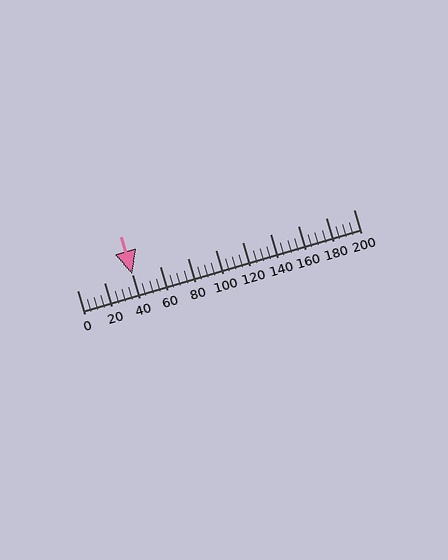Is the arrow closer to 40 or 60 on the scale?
The arrow is closer to 40.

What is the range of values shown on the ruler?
The ruler shows values from 0 to 200.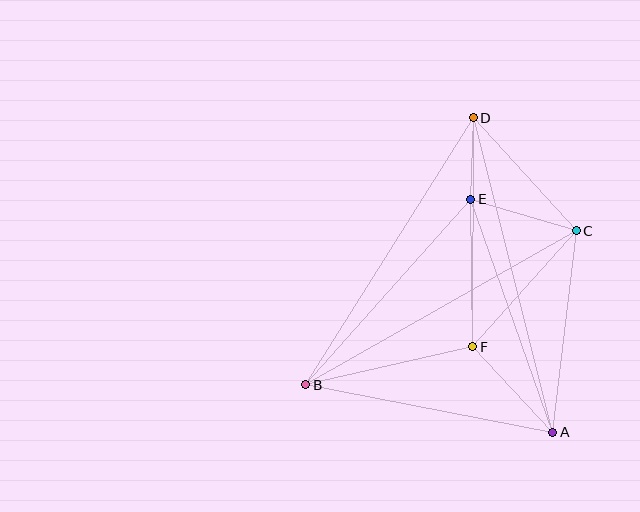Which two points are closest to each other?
Points D and E are closest to each other.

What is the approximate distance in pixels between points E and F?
The distance between E and F is approximately 147 pixels.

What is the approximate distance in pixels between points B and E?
The distance between B and E is approximately 248 pixels.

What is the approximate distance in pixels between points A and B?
The distance between A and B is approximately 252 pixels.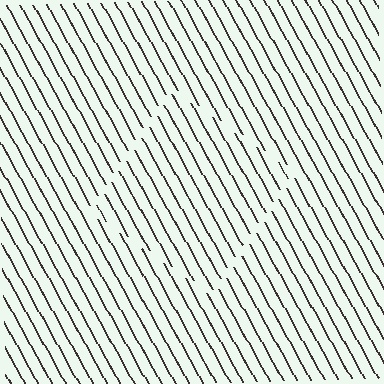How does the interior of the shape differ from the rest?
The interior of the shape contains the same grating, shifted by half a period — the contour is defined by the phase discontinuity where line-ends from the inner and outer gratings abut.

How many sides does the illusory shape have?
4 sides — the line-ends trace a square.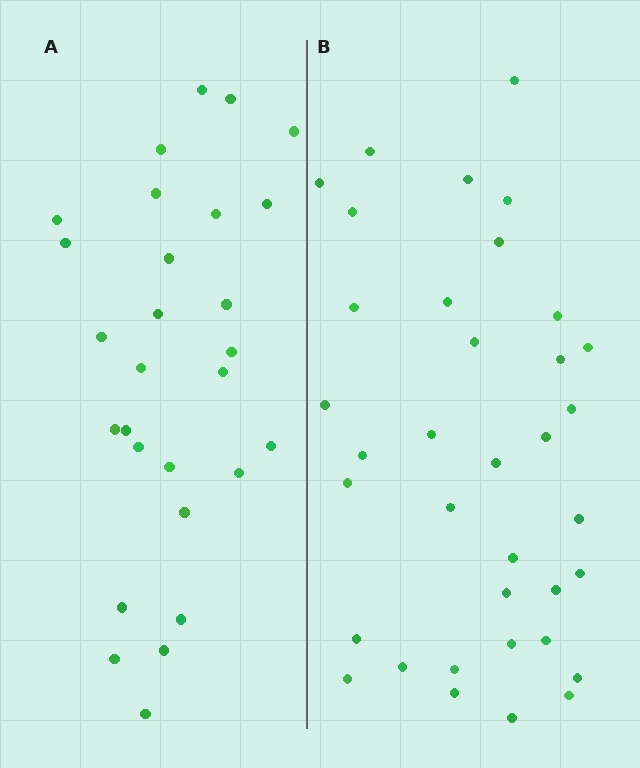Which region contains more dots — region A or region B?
Region B (the right region) has more dots.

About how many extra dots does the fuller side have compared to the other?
Region B has roughly 8 or so more dots than region A.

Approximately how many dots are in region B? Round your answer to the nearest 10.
About 40 dots. (The exact count is 36, which rounds to 40.)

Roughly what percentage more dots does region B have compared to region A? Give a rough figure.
About 30% more.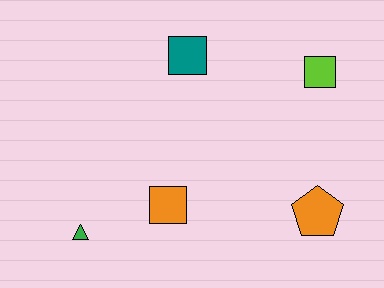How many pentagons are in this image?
There is 1 pentagon.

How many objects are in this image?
There are 5 objects.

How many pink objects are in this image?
There are no pink objects.